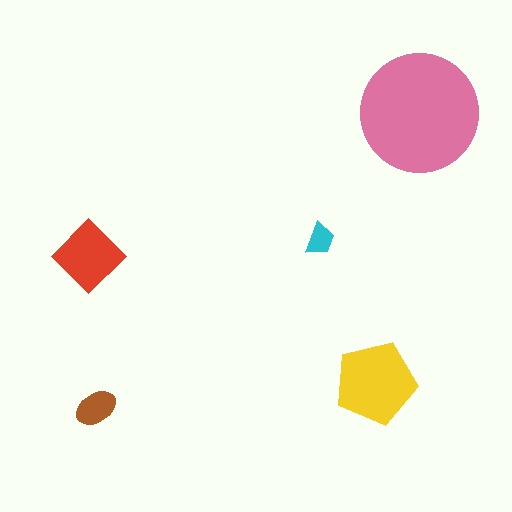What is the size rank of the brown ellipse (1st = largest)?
4th.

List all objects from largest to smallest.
The pink circle, the yellow pentagon, the red diamond, the brown ellipse, the cyan trapezoid.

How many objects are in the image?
There are 5 objects in the image.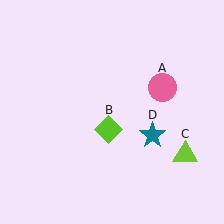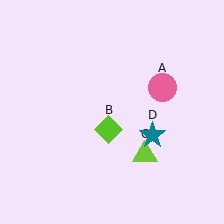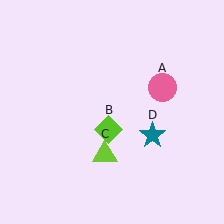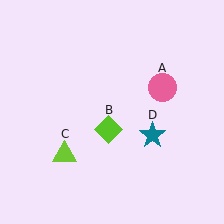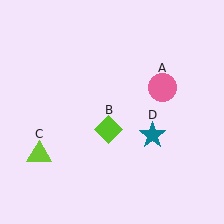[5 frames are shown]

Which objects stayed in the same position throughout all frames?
Pink circle (object A) and lime diamond (object B) and teal star (object D) remained stationary.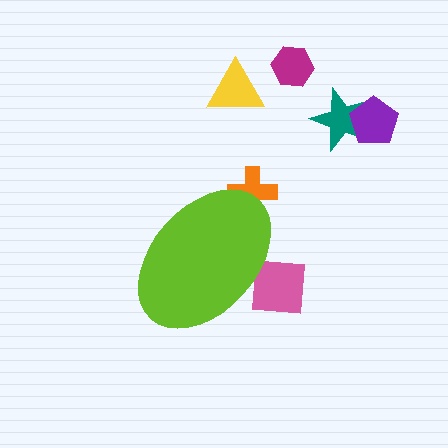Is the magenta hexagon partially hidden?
No, the magenta hexagon is fully visible.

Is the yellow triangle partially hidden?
No, the yellow triangle is fully visible.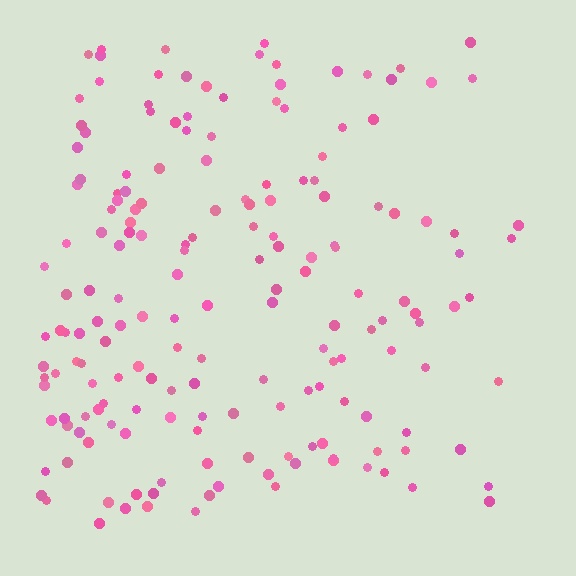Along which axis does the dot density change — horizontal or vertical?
Horizontal.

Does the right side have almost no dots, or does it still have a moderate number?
Still a moderate number, just noticeably fewer than the left.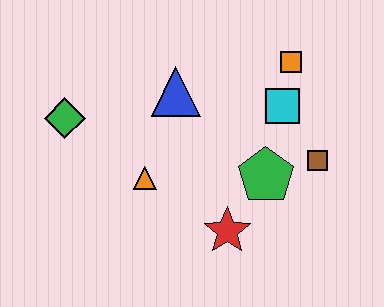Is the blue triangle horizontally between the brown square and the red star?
No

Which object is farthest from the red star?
The green diamond is farthest from the red star.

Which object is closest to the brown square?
The green pentagon is closest to the brown square.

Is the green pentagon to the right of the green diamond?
Yes